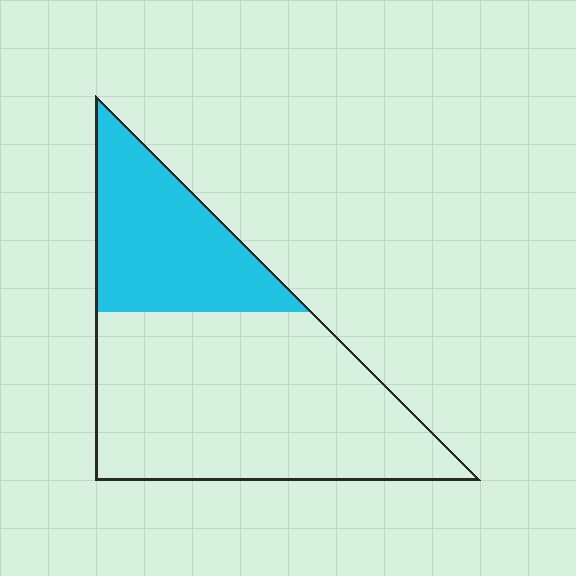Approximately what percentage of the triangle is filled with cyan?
Approximately 30%.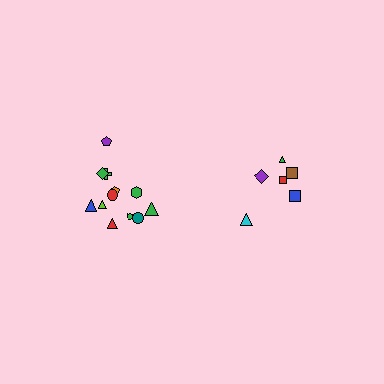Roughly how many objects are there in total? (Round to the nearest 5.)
Roughly 20 objects in total.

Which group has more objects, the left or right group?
The left group.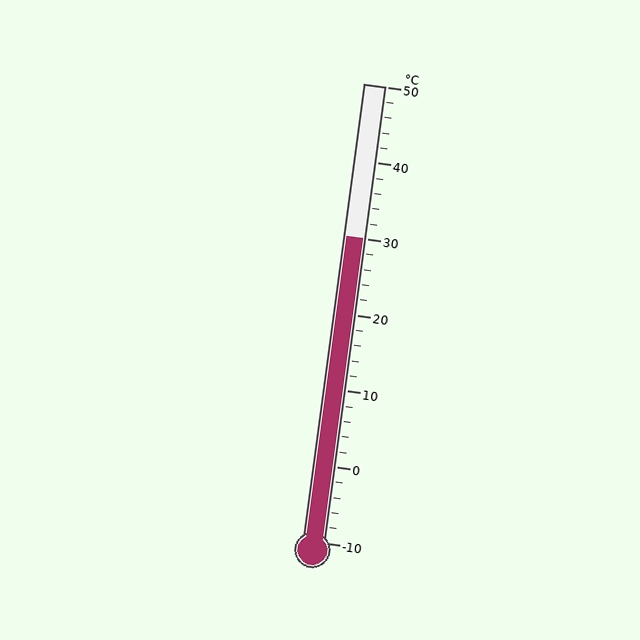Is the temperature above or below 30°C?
The temperature is at 30°C.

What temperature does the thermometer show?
The thermometer shows approximately 30°C.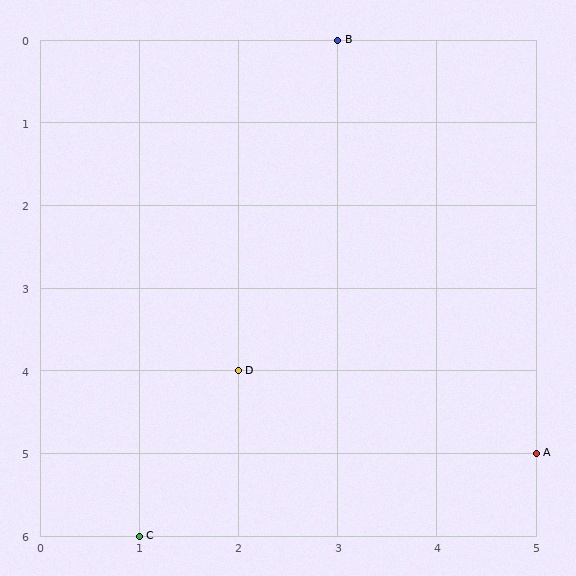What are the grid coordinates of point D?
Point D is at grid coordinates (2, 4).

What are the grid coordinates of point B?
Point B is at grid coordinates (3, 0).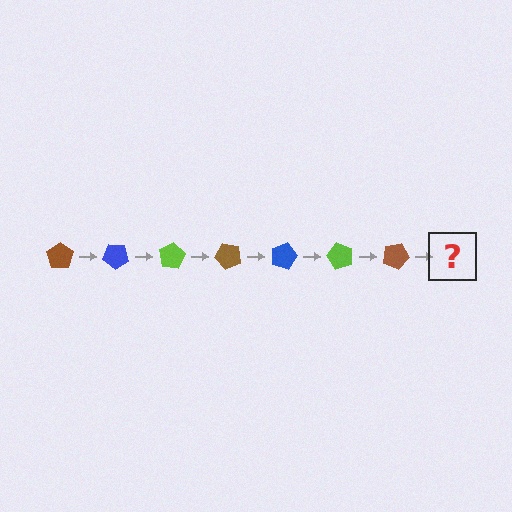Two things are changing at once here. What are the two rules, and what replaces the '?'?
The two rules are that it rotates 40 degrees each step and the color cycles through brown, blue, and lime. The '?' should be a blue pentagon, rotated 280 degrees from the start.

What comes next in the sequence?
The next element should be a blue pentagon, rotated 280 degrees from the start.